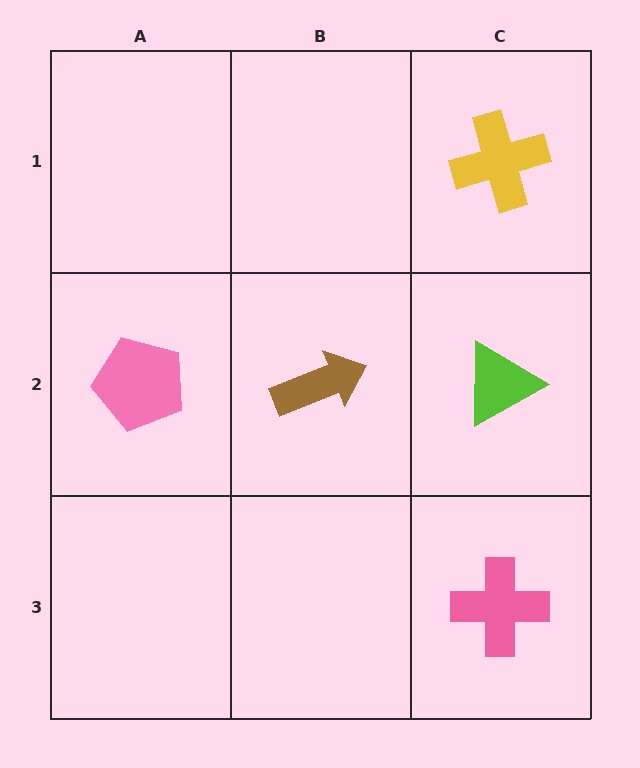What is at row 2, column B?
A brown arrow.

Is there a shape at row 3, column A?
No, that cell is empty.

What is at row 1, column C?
A yellow cross.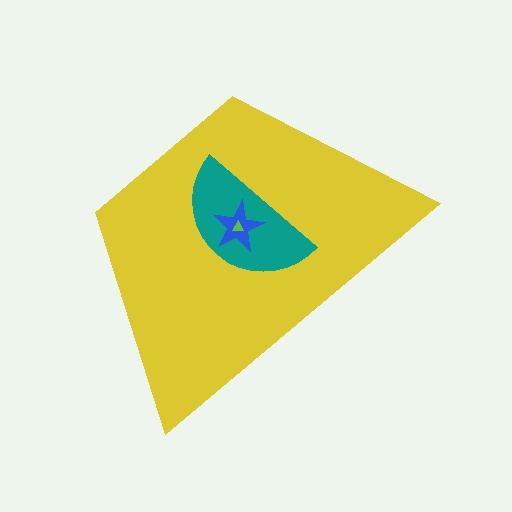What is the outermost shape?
The yellow trapezoid.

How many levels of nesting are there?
4.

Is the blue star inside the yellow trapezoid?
Yes.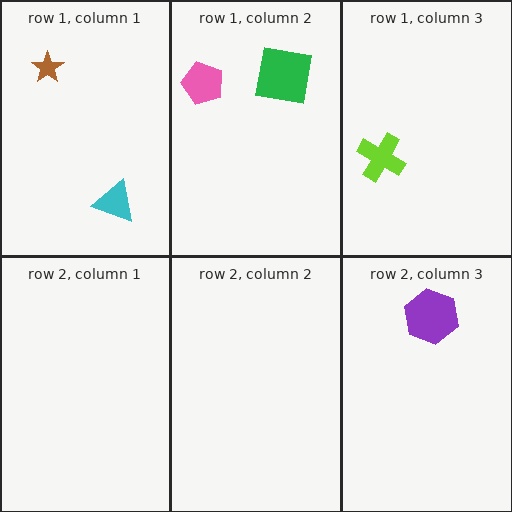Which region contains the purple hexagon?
The row 2, column 3 region.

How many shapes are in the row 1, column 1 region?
2.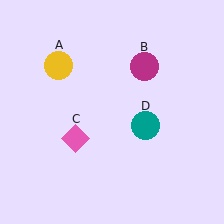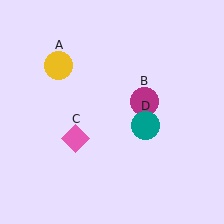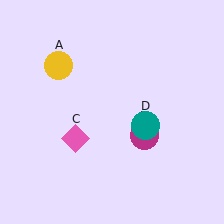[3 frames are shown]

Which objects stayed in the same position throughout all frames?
Yellow circle (object A) and pink diamond (object C) and teal circle (object D) remained stationary.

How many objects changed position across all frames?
1 object changed position: magenta circle (object B).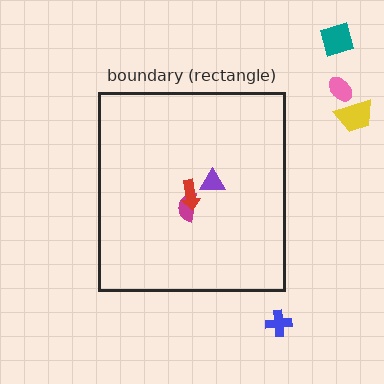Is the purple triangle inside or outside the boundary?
Inside.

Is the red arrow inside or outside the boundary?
Inside.